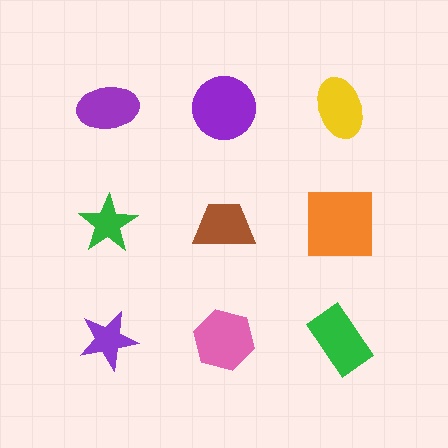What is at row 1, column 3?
A yellow ellipse.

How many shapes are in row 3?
3 shapes.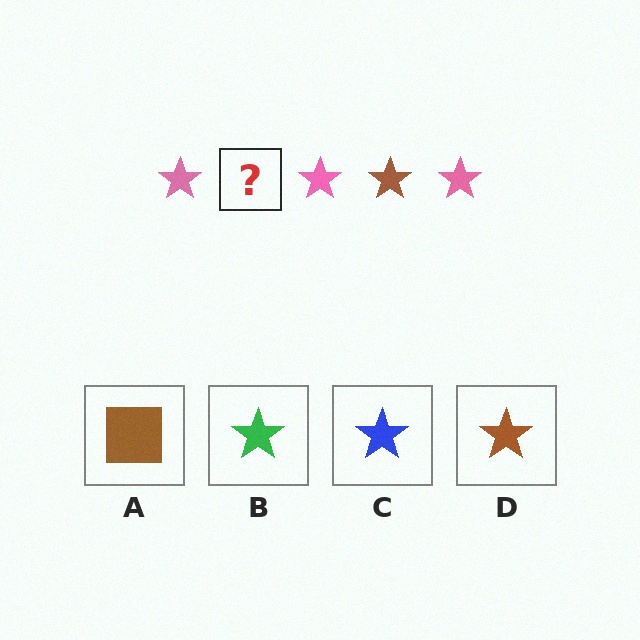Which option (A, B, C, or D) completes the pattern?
D.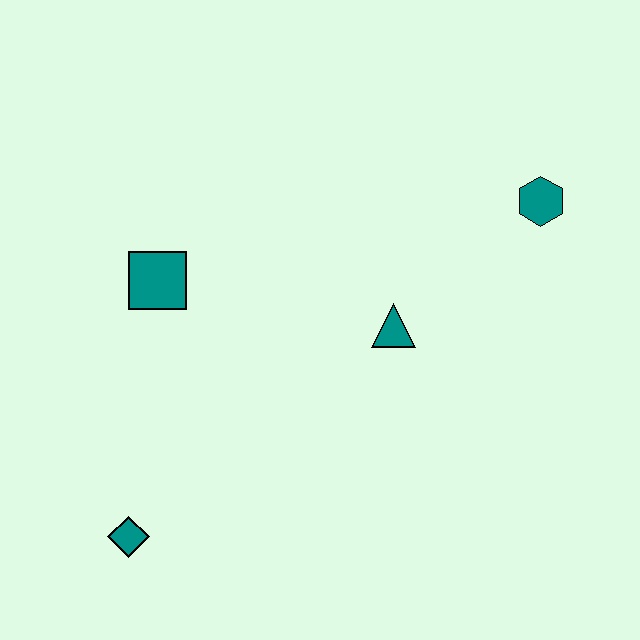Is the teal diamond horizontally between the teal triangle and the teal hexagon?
No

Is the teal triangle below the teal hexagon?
Yes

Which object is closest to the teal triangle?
The teal hexagon is closest to the teal triangle.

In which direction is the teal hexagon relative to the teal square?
The teal hexagon is to the right of the teal square.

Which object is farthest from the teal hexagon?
The teal diamond is farthest from the teal hexagon.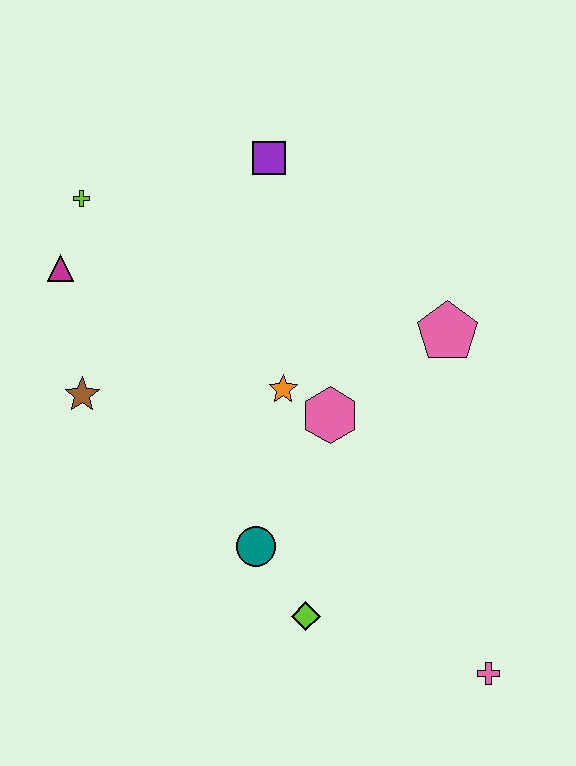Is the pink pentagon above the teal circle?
Yes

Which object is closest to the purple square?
The lime cross is closest to the purple square.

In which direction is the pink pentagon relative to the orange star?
The pink pentagon is to the right of the orange star.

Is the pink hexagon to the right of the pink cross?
No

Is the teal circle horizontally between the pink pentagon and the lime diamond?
No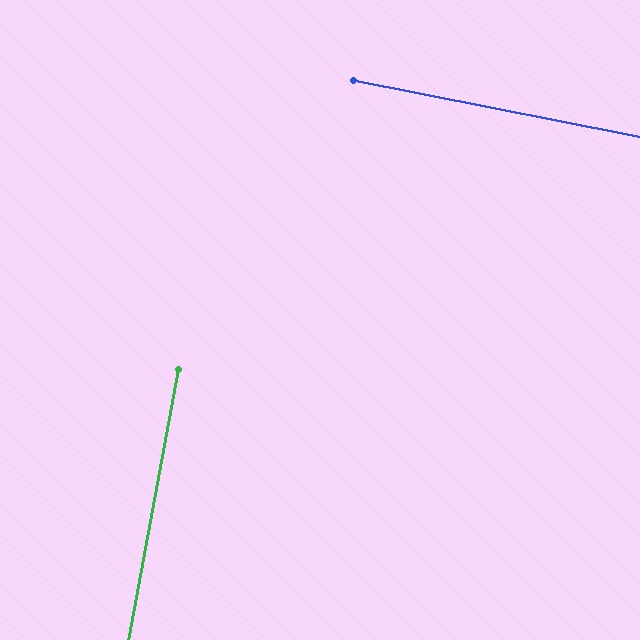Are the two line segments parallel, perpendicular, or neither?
Perpendicular — they meet at approximately 89°.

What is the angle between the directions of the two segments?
Approximately 89 degrees.